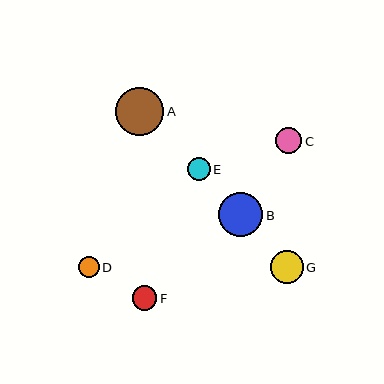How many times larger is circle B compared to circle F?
Circle B is approximately 1.8 times the size of circle F.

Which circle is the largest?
Circle A is the largest with a size of approximately 48 pixels.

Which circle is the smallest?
Circle D is the smallest with a size of approximately 21 pixels.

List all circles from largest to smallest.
From largest to smallest: A, B, G, C, F, E, D.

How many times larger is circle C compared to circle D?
Circle C is approximately 1.2 times the size of circle D.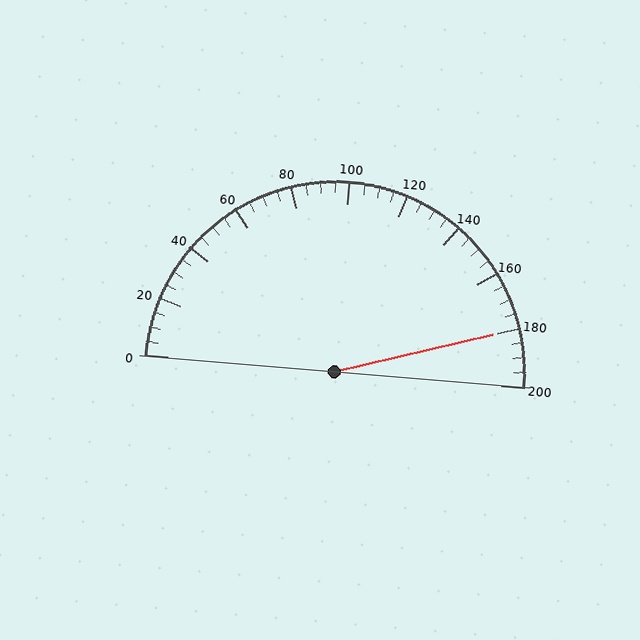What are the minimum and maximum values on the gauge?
The gauge ranges from 0 to 200.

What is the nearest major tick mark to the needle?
The nearest major tick mark is 180.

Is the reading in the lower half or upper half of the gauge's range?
The reading is in the upper half of the range (0 to 200).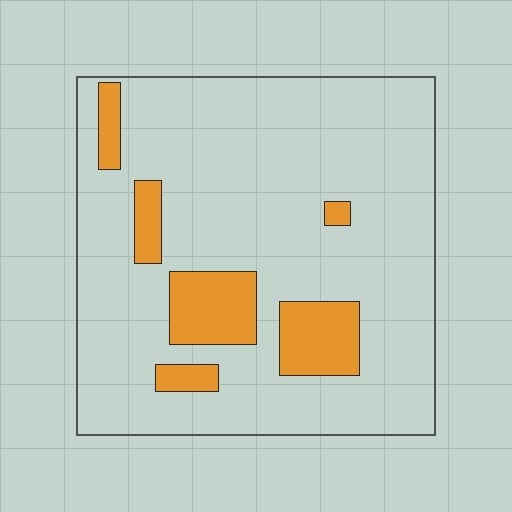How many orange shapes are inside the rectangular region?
6.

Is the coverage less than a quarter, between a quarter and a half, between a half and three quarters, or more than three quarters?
Less than a quarter.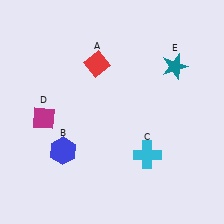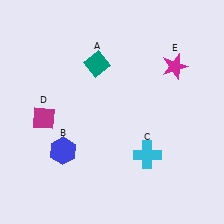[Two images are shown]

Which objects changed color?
A changed from red to teal. E changed from teal to magenta.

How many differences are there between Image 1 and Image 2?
There are 2 differences between the two images.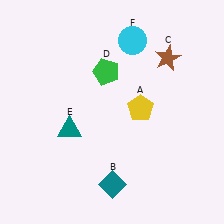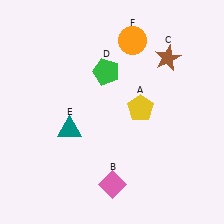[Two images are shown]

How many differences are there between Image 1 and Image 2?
There are 2 differences between the two images.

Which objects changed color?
B changed from teal to pink. F changed from cyan to orange.